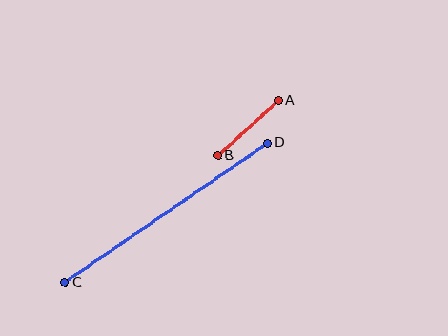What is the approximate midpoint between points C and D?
The midpoint is at approximately (166, 213) pixels.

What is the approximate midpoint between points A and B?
The midpoint is at approximately (248, 128) pixels.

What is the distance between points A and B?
The distance is approximately 82 pixels.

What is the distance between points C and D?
The distance is approximately 245 pixels.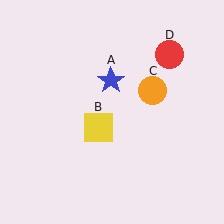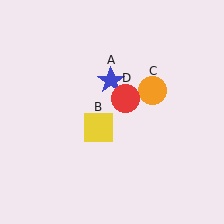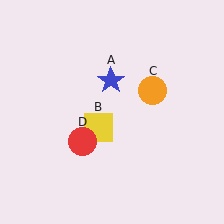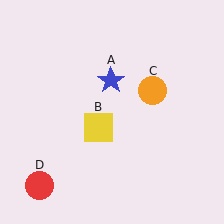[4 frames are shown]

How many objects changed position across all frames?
1 object changed position: red circle (object D).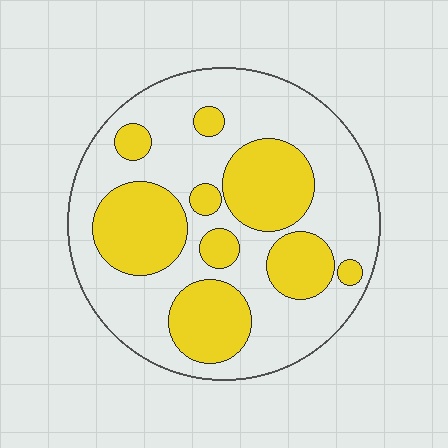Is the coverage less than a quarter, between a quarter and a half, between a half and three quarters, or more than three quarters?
Between a quarter and a half.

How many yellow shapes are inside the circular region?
9.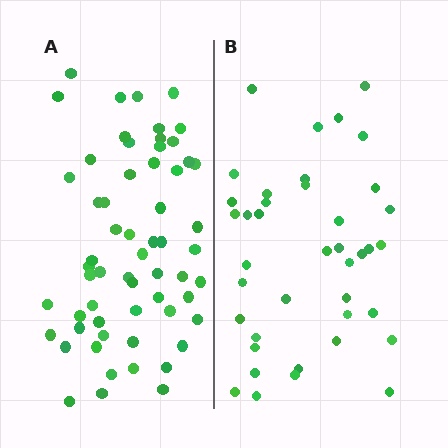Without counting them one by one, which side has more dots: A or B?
Region A (the left region) has more dots.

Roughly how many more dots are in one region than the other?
Region A has approximately 20 more dots than region B.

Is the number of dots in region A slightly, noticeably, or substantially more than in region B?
Region A has substantially more. The ratio is roughly 1.5 to 1.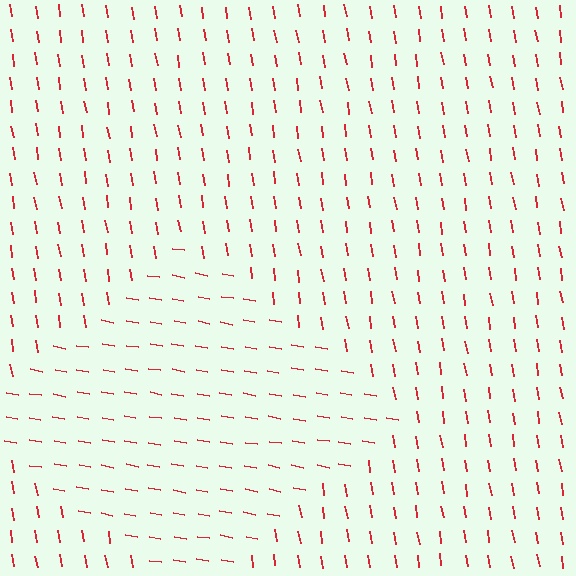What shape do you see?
I see a diamond.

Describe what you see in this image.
The image is filled with small red line segments. A diamond region in the image has lines oriented differently from the surrounding lines, creating a visible texture boundary.